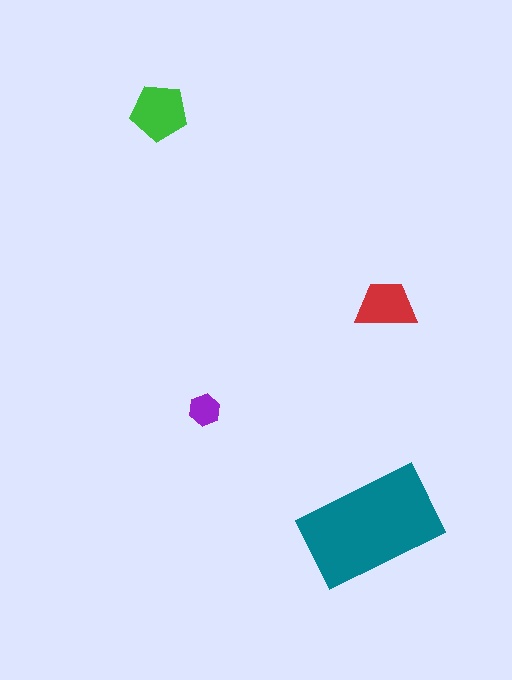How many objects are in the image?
There are 4 objects in the image.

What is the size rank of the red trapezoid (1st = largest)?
3rd.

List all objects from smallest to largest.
The purple hexagon, the red trapezoid, the green pentagon, the teal rectangle.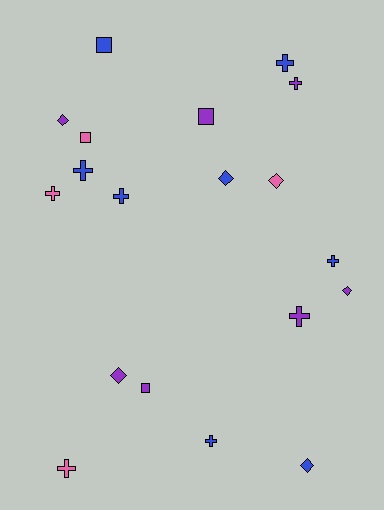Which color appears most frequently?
Blue, with 8 objects.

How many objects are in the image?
There are 19 objects.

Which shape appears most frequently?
Cross, with 9 objects.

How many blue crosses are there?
There are 5 blue crosses.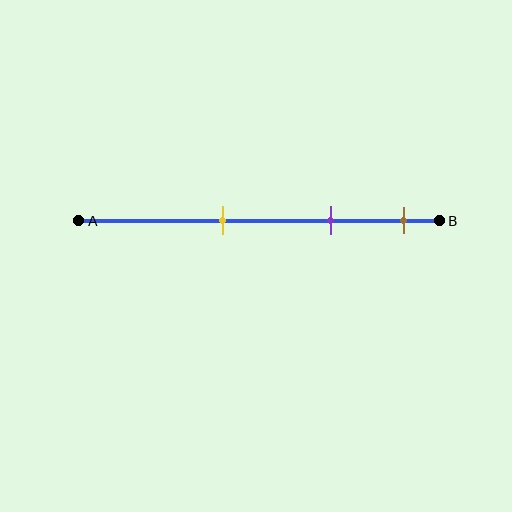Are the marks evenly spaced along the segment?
Yes, the marks are approximately evenly spaced.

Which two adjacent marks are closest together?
The purple and brown marks are the closest adjacent pair.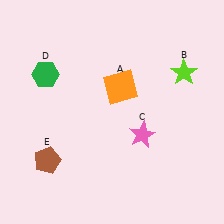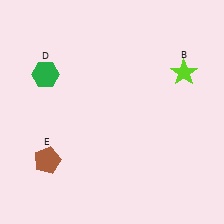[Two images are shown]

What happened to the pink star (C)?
The pink star (C) was removed in Image 2. It was in the bottom-right area of Image 1.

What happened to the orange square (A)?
The orange square (A) was removed in Image 2. It was in the top-right area of Image 1.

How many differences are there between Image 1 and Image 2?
There are 2 differences between the two images.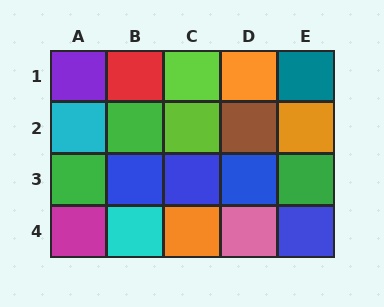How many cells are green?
3 cells are green.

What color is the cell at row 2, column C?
Lime.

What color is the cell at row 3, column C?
Blue.